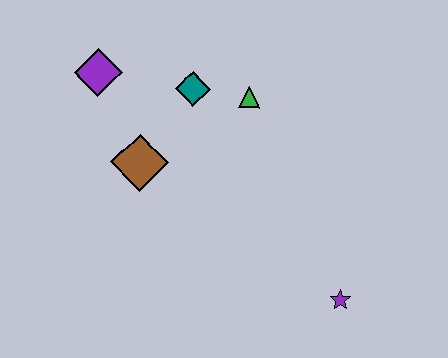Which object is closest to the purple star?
The green triangle is closest to the purple star.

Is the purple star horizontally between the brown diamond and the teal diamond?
No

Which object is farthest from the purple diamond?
The purple star is farthest from the purple diamond.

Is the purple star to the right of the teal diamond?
Yes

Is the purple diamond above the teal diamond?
Yes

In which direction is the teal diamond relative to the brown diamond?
The teal diamond is above the brown diamond.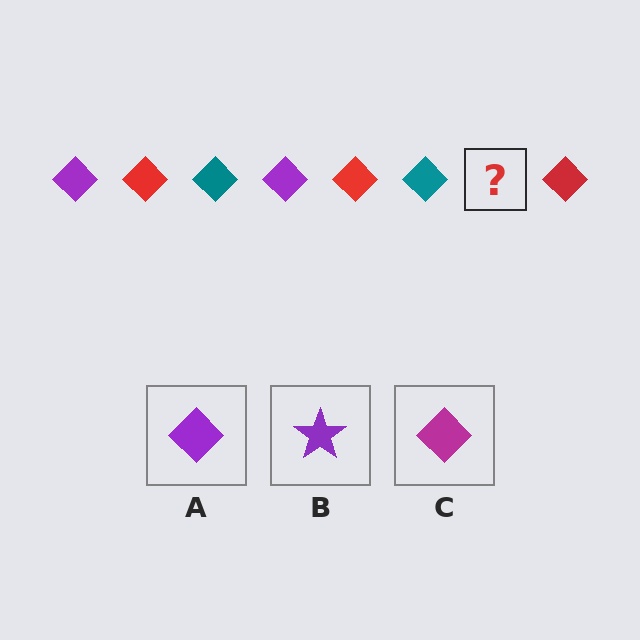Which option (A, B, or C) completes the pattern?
A.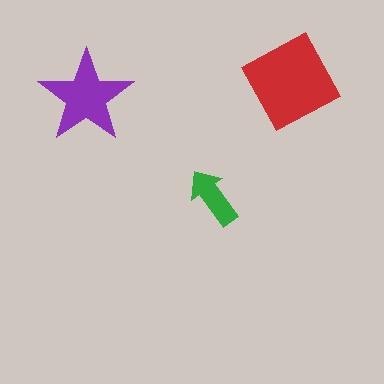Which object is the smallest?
The green arrow.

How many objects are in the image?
There are 3 objects in the image.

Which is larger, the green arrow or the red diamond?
The red diamond.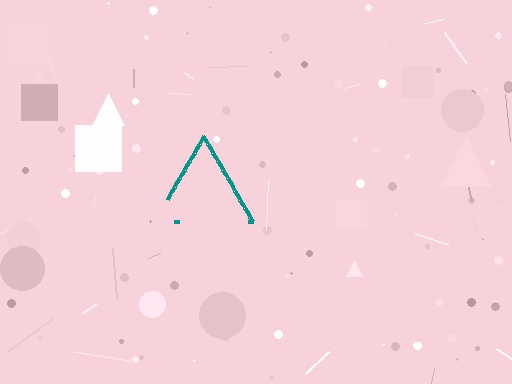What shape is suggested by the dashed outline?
The dashed outline suggests a triangle.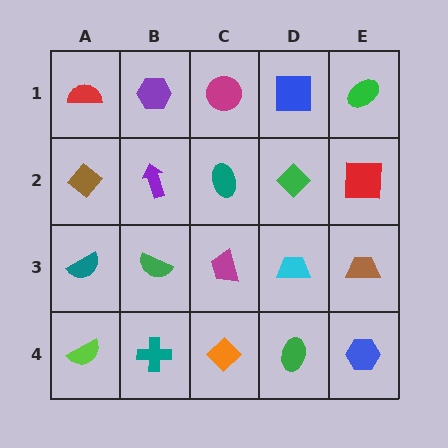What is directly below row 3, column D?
A green ellipse.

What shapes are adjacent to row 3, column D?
A green diamond (row 2, column D), a green ellipse (row 4, column D), a magenta trapezoid (row 3, column C), a brown trapezoid (row 3, column E).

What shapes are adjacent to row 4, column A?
A teal semicircle (row 3, column A), a teal cross (row 4, column B).